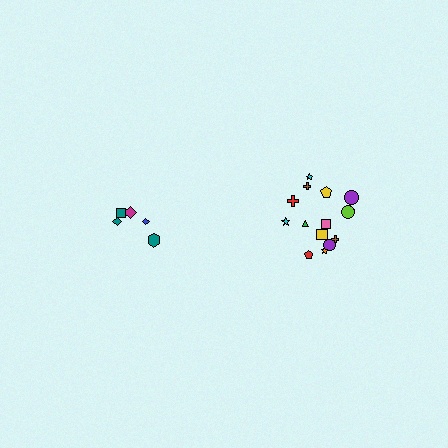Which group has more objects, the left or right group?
The right group.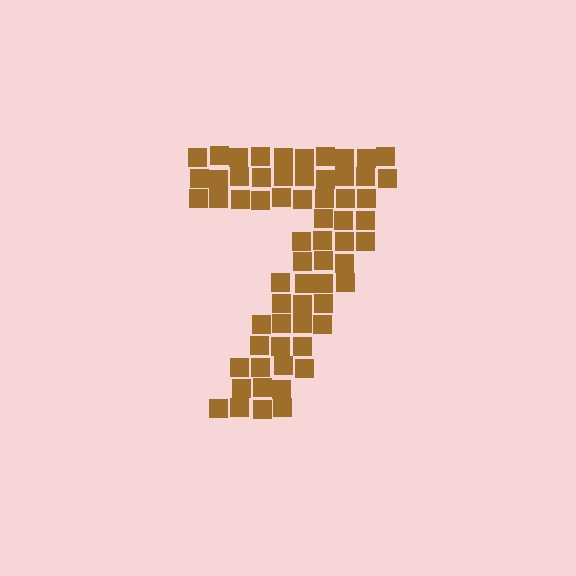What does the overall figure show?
The overall figure shows the digit 7.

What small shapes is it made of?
It is made of small squares.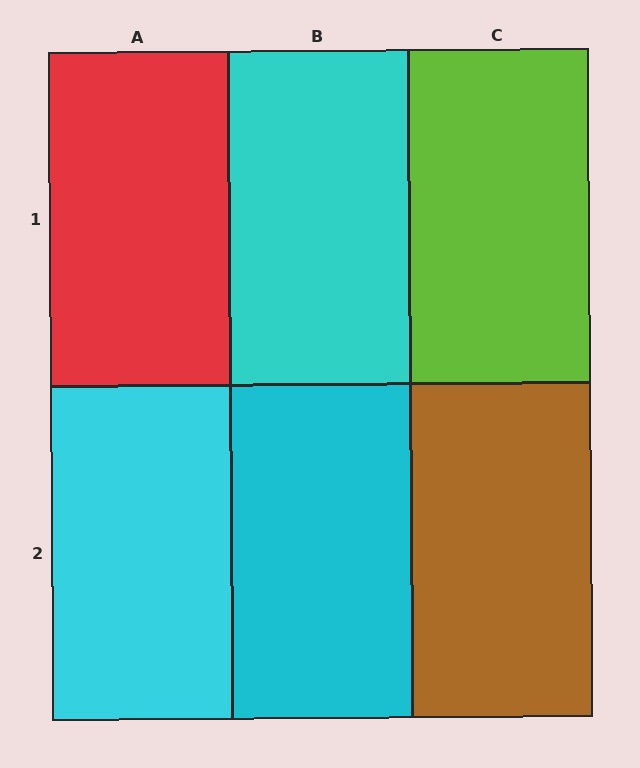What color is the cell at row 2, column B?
Cyan.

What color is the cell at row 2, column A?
Cyan.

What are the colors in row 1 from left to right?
Red, cyan, lime.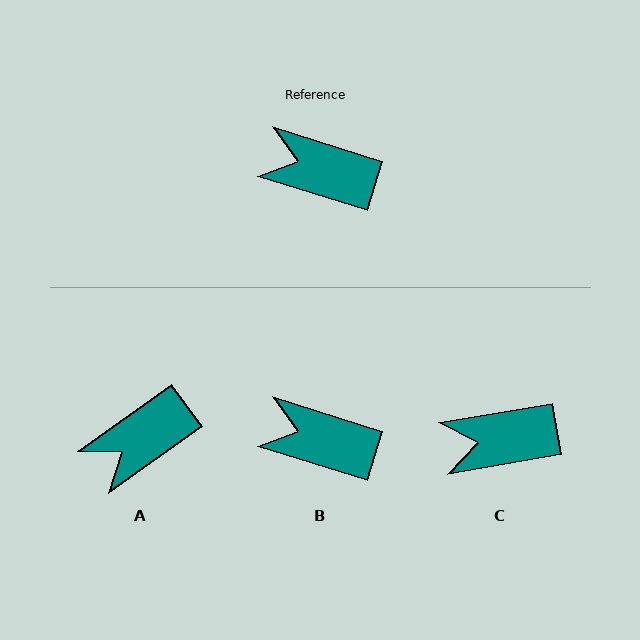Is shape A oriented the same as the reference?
No, it is off by about 53 degrees.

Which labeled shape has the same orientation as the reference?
B.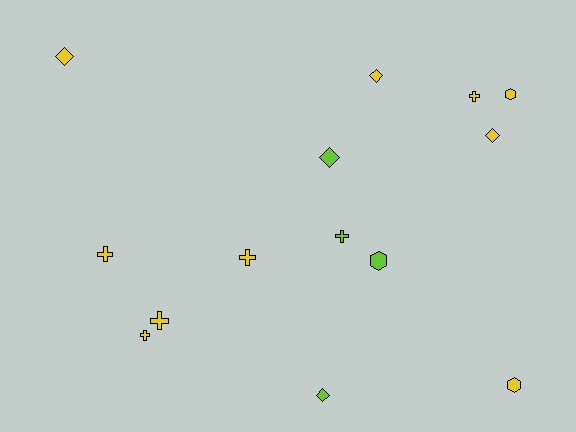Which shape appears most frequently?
Cross, with 6 objects.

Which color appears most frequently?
Yellow, with 10 objects.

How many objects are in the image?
There are 14 objects.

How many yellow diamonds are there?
There are 3 yellow diamonds.